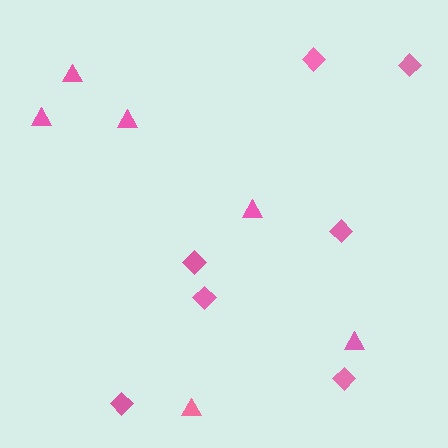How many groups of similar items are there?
There are 2 groups: one group of diamonds (7) and one group of triangles (6).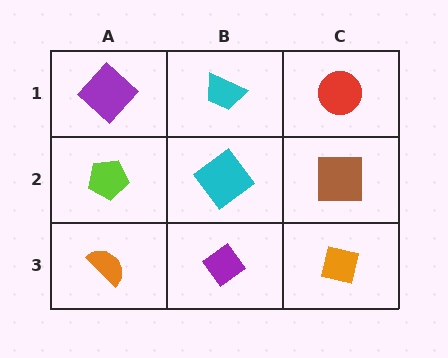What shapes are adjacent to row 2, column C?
A red circle (row 1, column C), an orange square (row 3, column C), a cyan diamond (row 2, column B).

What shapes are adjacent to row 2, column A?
A purple diamond (row 1, column A), an orange semicircle (row 3, column A), a cyan diamond (row 2, column B).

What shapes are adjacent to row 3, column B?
A cyan diamond (row 2, column B), an orange semicircle (row 3, column A), an orange square (row 3, column C).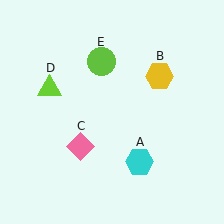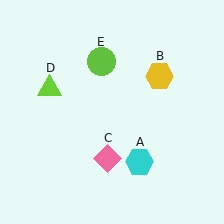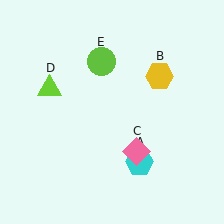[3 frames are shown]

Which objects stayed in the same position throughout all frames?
Cyan hexagon (object A) and yellow hexagon (object B) and lime triangle (object D) and lime circle (object E) remained stationary.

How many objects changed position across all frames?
1 object changed position: pink diamond (object C).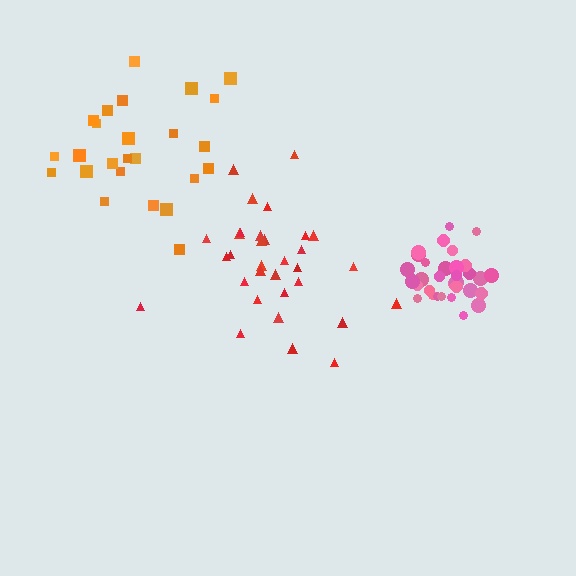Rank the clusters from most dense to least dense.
pink, red, orange.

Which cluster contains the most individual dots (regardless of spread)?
Red (33).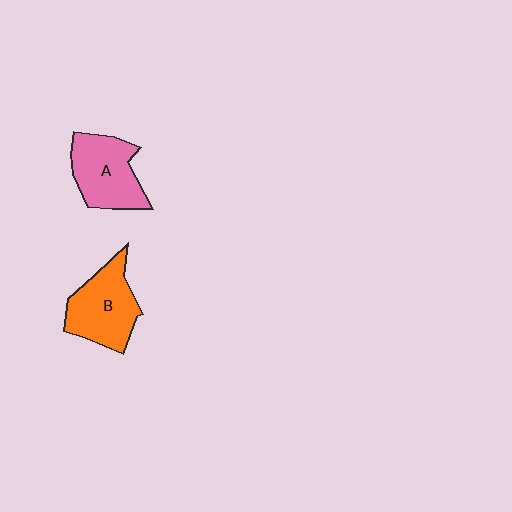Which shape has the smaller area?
Shape A (pink).